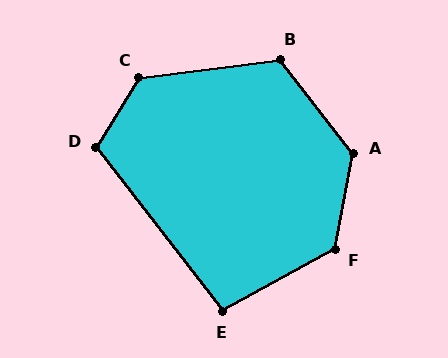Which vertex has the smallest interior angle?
E, at approximately 99 degrees.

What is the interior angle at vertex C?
Approximately 129 degrees (obtuse).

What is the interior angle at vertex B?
Approximately 121 degrees (obtuse).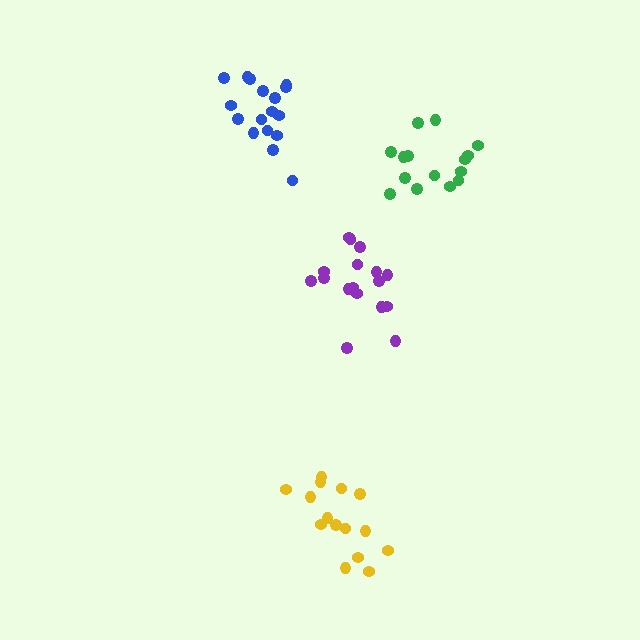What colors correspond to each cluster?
The clusters are colored: blue, purple, yellow, green.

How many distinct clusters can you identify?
There are 4 distinct clusters.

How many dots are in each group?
Group 1: 17 dots, Group 2: 17 dots, Group 3: 15 dots, Group 4: 15 dots (64 total).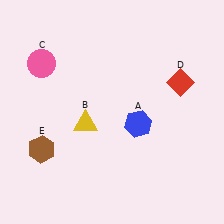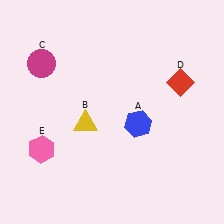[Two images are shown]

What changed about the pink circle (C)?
In Image 1, C is pink. In Image 2, it changed to magenta.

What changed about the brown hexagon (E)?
In Image 1, E is brown. In Image 2, it changed to pink.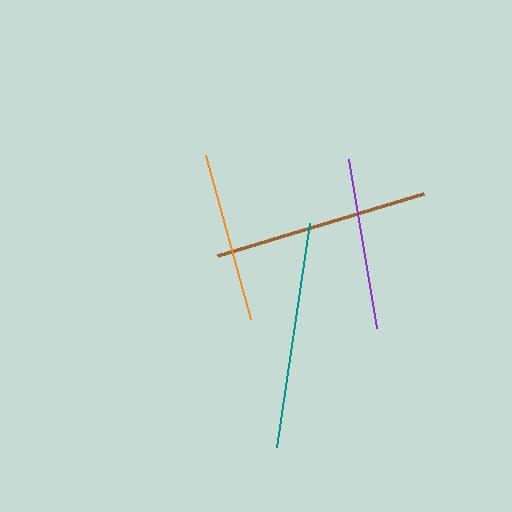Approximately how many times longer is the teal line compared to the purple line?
The teal line is approximately 1.3 times the length of the purple line.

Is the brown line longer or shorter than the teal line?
The teal line is longer than the brown line.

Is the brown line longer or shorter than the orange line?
The brown line is longer than the orange line.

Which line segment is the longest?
The teal line is the longest at approximately 226 pixels.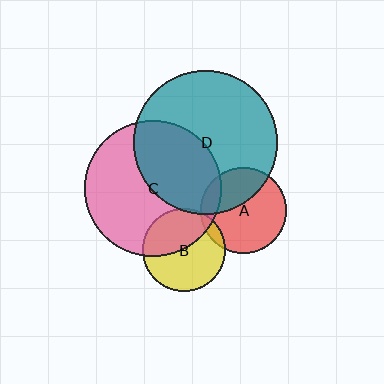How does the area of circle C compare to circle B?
Approximately 2.7 times.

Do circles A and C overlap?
Yes.